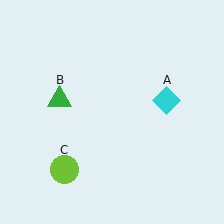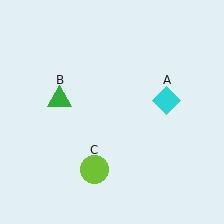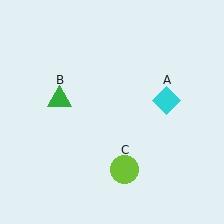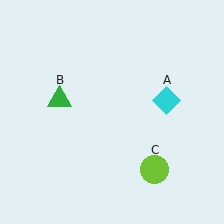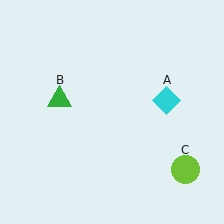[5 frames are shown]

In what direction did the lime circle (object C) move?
The lime circle (object C) moved right.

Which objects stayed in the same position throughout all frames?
Cyan diamond (object A) and green triangle (object B) remained stationary.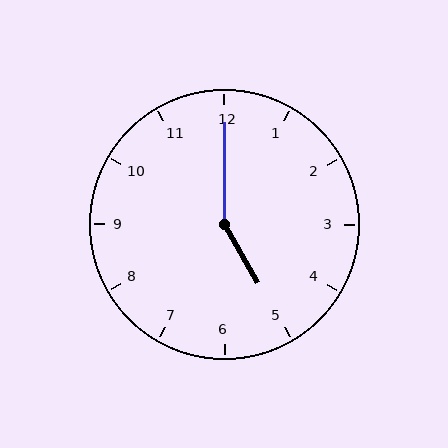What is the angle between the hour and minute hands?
Approximately 150 degrees.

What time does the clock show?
5:00.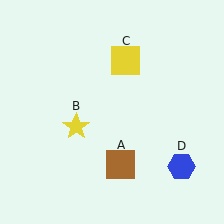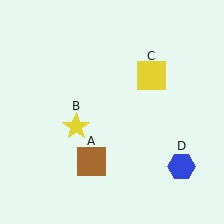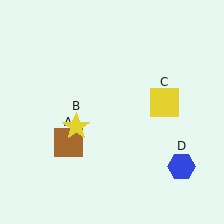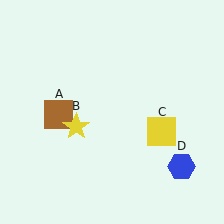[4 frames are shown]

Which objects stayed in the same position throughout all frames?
Yellow star (object B) and blue hexagon (object D) remained stationary.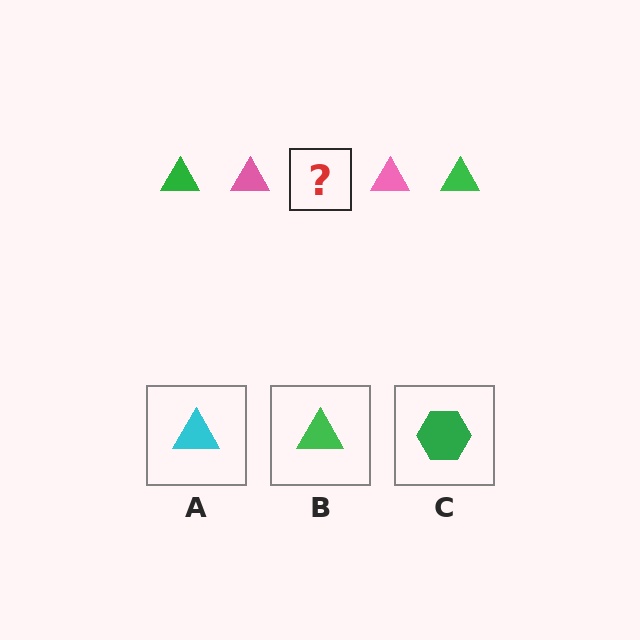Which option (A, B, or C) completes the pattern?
B.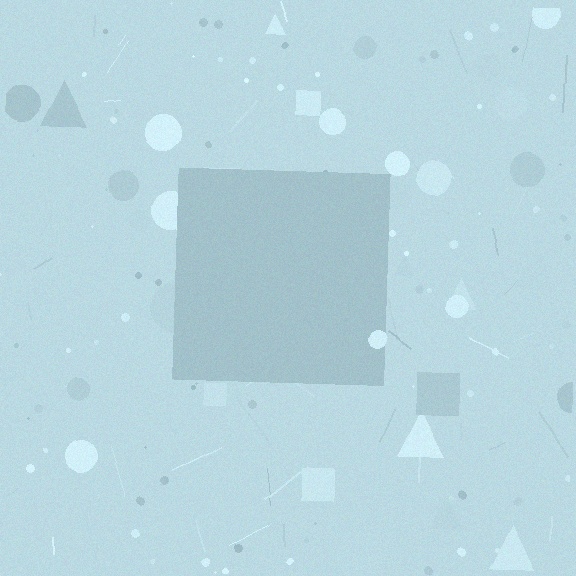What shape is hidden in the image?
A square is hidden in the image.